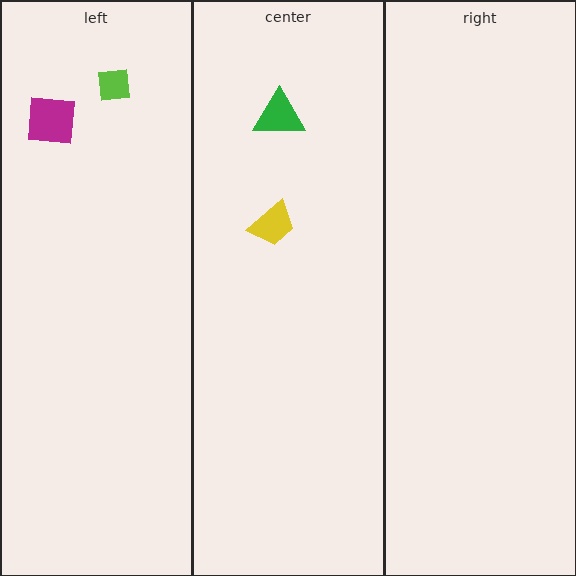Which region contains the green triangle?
The center region.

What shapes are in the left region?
The lime square, the magenta square.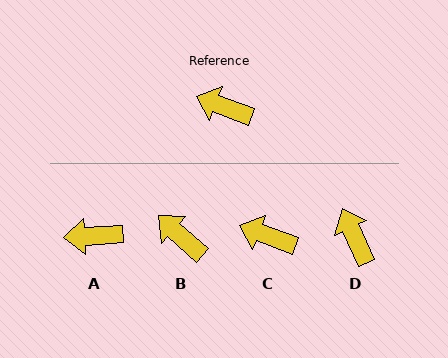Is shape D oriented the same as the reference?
No, it is off by about 44 degrees.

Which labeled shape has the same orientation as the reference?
C.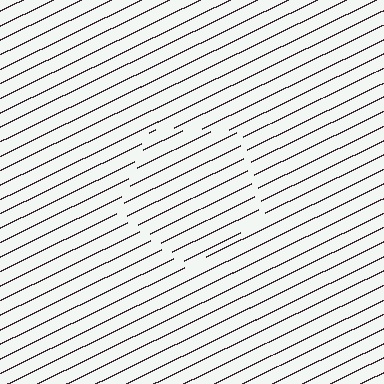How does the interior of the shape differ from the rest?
The interior of the shape contains the same grating, shifted by half a period — the contour is defined by the phase discontinuity where line-ends from the inner and outer gratings abut.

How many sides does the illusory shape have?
5 sides — the line-ends trace a pentagon.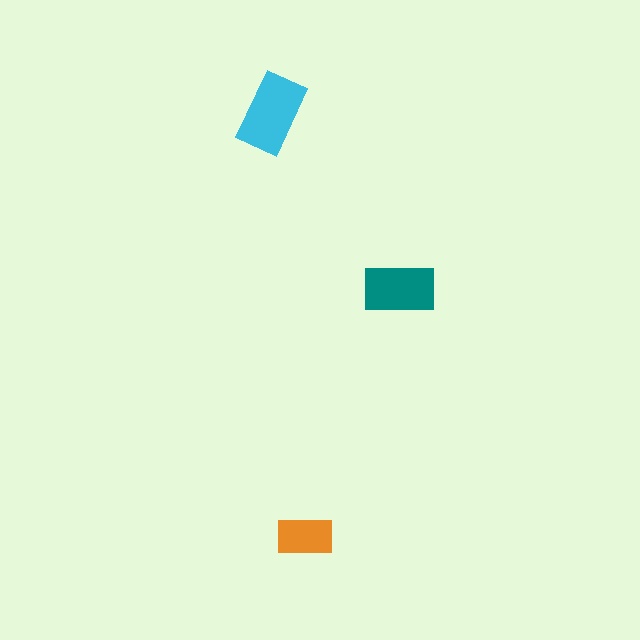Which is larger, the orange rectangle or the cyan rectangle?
The cyan one.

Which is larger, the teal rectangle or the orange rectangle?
The teal one.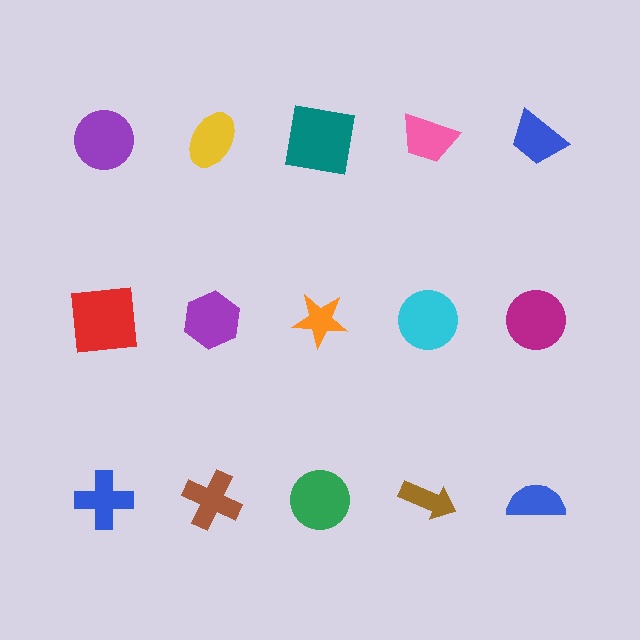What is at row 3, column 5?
A blue semicircle.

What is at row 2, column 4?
A cyan circle.